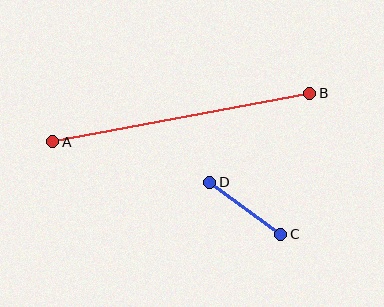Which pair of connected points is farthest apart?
Points A and B are farthest apart.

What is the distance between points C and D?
The distance is approximately 88 pixels.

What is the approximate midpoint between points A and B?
The midpoint is at approximately (181, 117) pixels.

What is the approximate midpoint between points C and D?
The midpoint is at approximately (245, 208) pixels.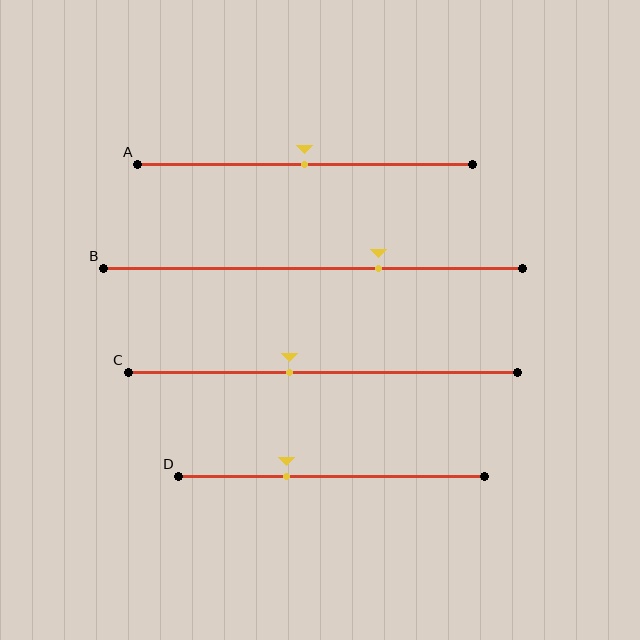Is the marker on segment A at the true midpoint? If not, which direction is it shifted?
Yes, the marker on segment A is at the true midpoint.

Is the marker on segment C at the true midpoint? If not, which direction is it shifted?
No, the marker on segment C is shifted to the left by about 9% of the segment length.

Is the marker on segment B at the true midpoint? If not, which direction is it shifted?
No, the marker on segment B is shifted to the right by about 16% of the segment length.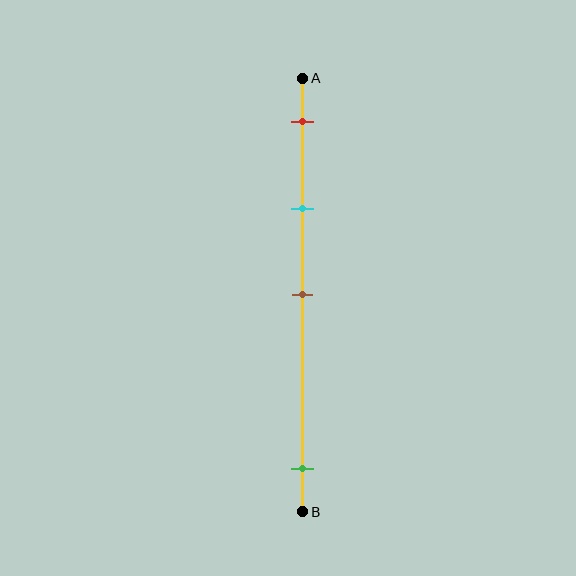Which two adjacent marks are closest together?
The red and cyan marks are the closest adjacent pair.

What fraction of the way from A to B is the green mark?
The green mark is approximately 90% (0.9) of the way from A to B.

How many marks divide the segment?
There are 4 marks dividing the segment.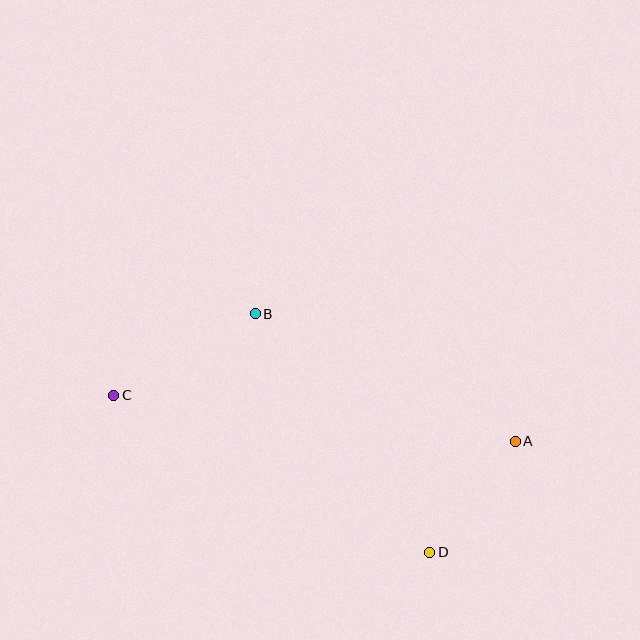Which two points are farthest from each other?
Points A and C are farthest from each other.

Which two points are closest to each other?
Points A and D are closest to each other.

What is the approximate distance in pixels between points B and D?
The distance between B and D is approximately 295 pixels.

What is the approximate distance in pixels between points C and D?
The distance between C and D is approximately 353 pixels.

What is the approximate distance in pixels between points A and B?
The distance between A and B is approximately 290 pixels.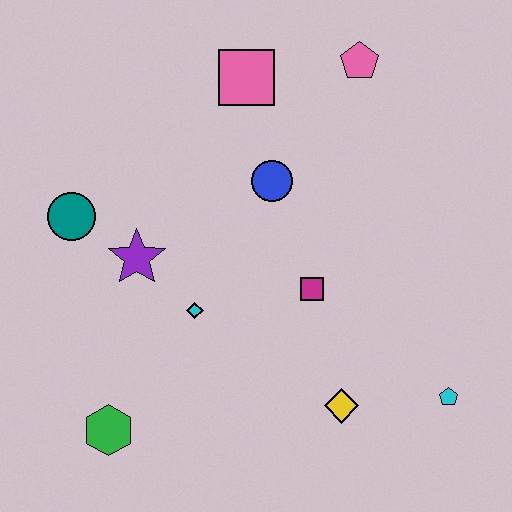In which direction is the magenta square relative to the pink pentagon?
The magenta square is below the pink pentagon.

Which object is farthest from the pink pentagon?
The green hexagon is farthest from the pink pentagon.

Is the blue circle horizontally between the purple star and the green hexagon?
No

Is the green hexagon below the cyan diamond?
Yes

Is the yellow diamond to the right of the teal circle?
Yes